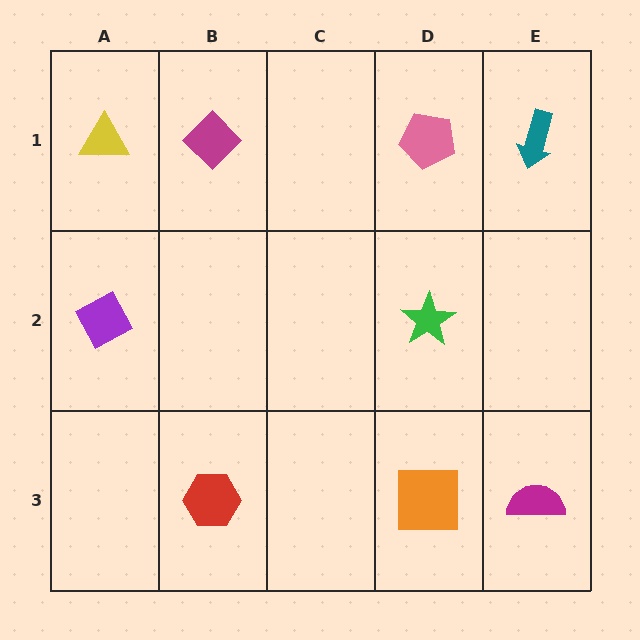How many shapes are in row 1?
4 shapes.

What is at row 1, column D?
A pink pentagon.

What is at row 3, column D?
An orange square.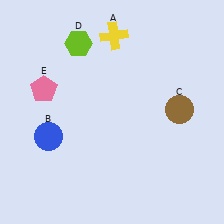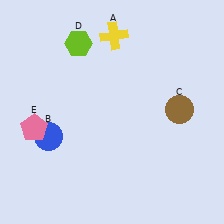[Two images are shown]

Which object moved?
The pink pentagon (E) moved down.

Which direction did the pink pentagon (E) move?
The pink pentagon (E) moved down.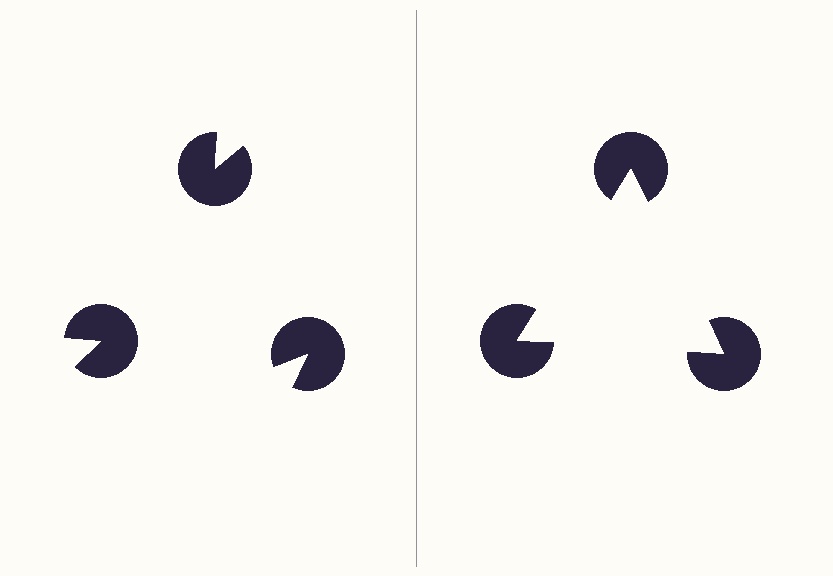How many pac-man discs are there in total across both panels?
6 — 3 on each side.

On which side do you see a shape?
An illusory triangle appears on the right side. On the left side the wedge cuts are rotated, so no coherent shape forms.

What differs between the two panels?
The pac-man discs are positioned identically on both sides; only the wedge orientations differ. On the right they align to a triangle; on the left they are misaligned.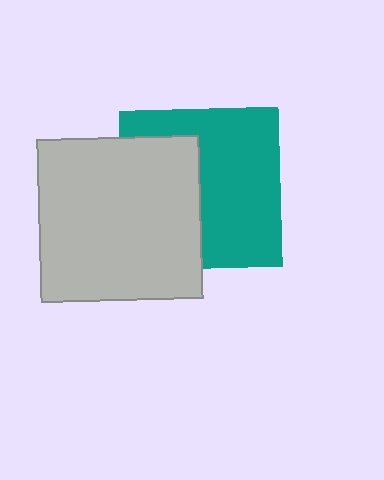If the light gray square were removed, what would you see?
You would see the complete teal square.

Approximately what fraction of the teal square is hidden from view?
Roughly 42% of the teal square is hidden behind the light gray square.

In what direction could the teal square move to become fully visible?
The teal square could move right. That would shift it out from behind the light gray square entirely.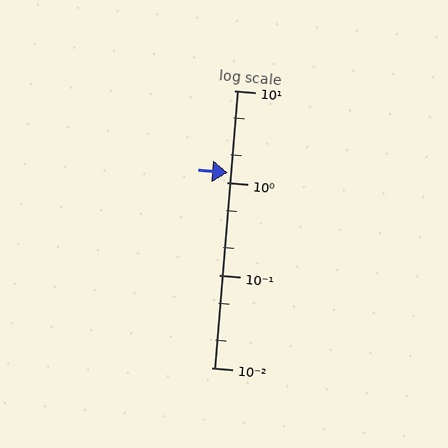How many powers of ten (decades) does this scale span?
The scale spans 3 decades, from 0.01 to 10.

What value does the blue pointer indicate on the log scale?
The pointer indicates approximately 1.3.